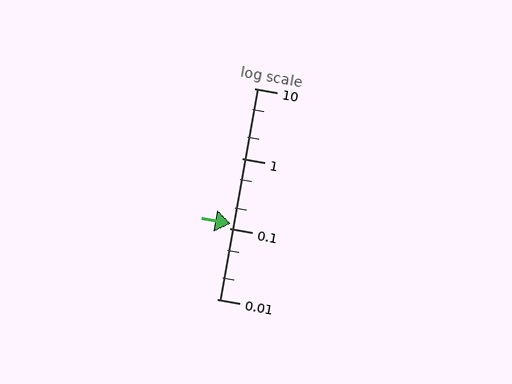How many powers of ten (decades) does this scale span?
The scale spans 3 decades, from 0.01 to 10.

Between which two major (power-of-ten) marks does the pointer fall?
The pointer is between 0.1 and 1.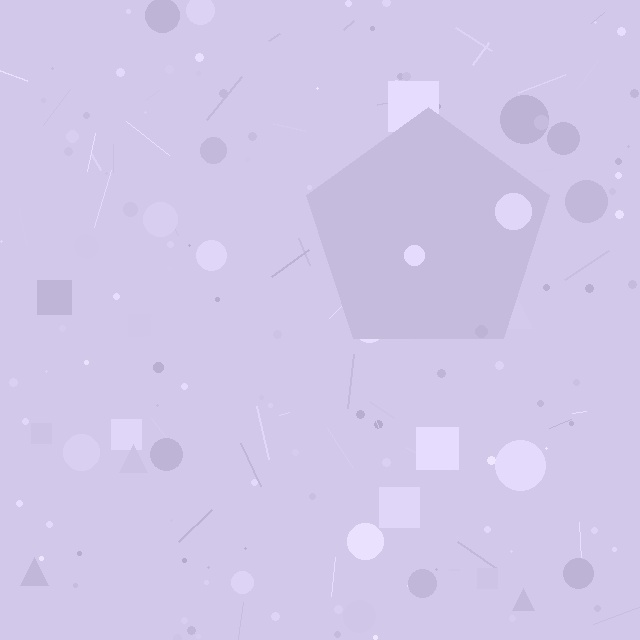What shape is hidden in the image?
A pentagon is hidden in the image.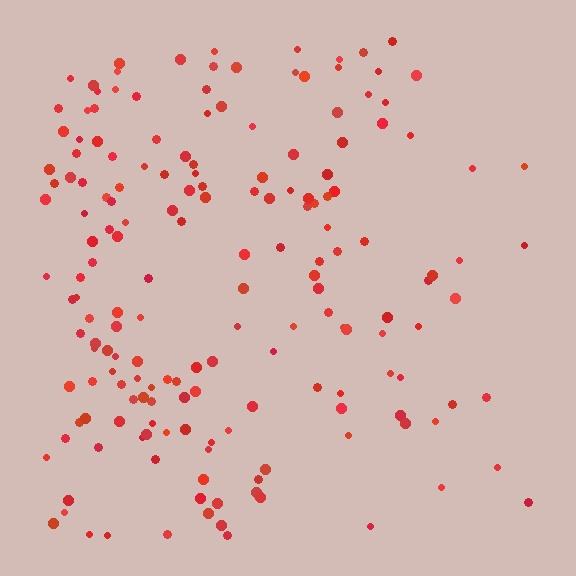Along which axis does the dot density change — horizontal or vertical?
Horizontal.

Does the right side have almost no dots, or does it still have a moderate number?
Still a moderate number, just noticeably fewer than the left.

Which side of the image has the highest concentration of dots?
The left.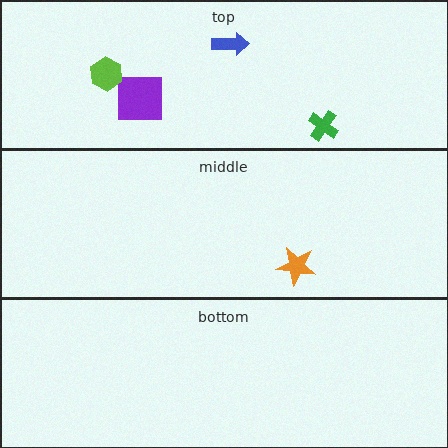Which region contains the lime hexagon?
The top region.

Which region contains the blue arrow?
The top region.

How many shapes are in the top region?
4.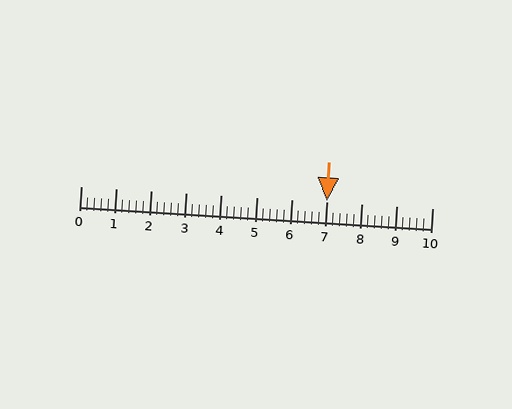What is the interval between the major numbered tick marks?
The major tick marks are spaced 1 units apart.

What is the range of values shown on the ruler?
The ruler shows values from 0 to 10.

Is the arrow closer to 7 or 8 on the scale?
The arrow is closer to 7.